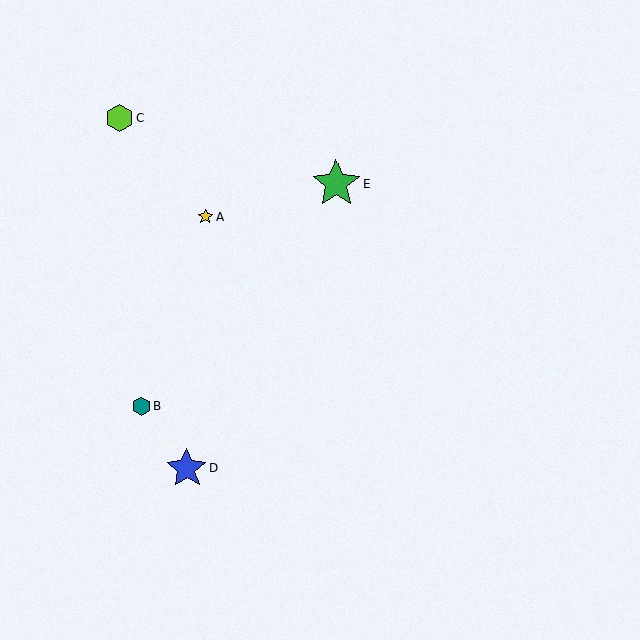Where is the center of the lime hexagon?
The center of the lime hexagon is at (120, 118).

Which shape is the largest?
The green star (labeled E) is the largest.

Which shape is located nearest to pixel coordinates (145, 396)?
The teal hexagon (labeled B) at (141, 406) is nearest to that location.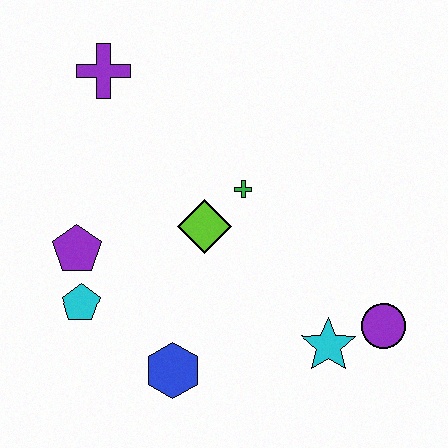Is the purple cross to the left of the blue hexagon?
Yes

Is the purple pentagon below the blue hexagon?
No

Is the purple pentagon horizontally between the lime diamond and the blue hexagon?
No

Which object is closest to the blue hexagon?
The cyan pentagon is closest to the blue hexagon.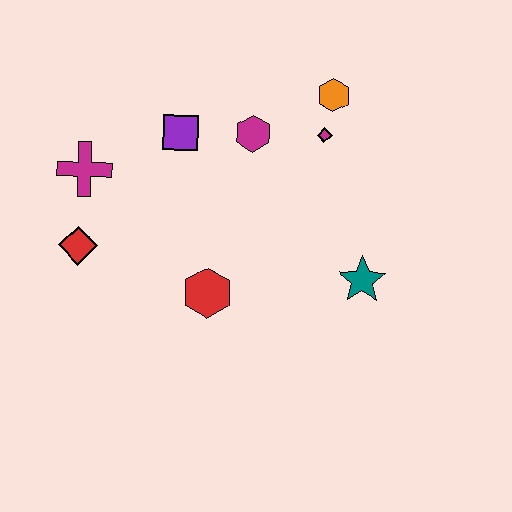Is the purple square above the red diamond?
Yes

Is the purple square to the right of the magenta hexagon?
No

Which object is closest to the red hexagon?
The red diamond is closest to the red hexagon.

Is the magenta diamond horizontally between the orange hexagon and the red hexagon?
Yes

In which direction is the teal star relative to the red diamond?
The teal star is to the right of the red diamond.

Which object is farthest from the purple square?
The teal star is farthest from the purple square.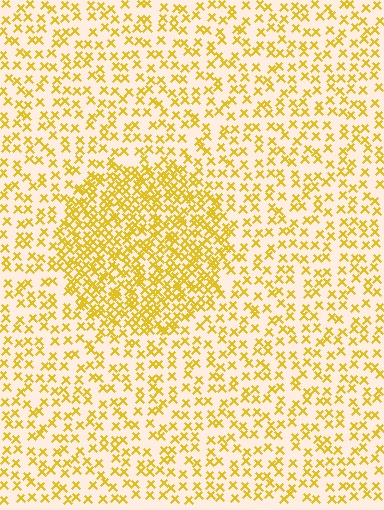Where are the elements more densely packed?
The elements are more densely packed inside the circle boundary.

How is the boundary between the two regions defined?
The boundary is defined by a change in element density (approximately 2.1x ratio). All elements are the same color, size, and shape.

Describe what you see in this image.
The image contains small yellow elements arranged at two different densities. A circle-shaped region is visible where the elements are more densely packed than the surrounding area.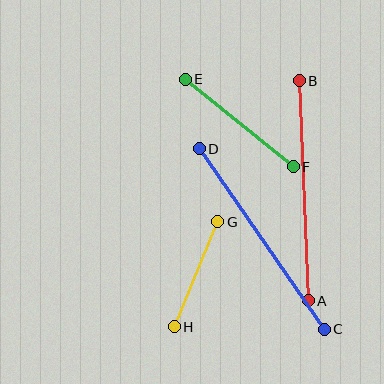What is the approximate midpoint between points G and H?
The midpoint is at approximately (196, 274) pixels.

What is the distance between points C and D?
The distance is approximately 220 pixels.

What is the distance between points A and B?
The distance is approximately 220 pixels.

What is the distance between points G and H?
The distance is approximately 114 pixels.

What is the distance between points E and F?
The distance is approximately 139 pixels.